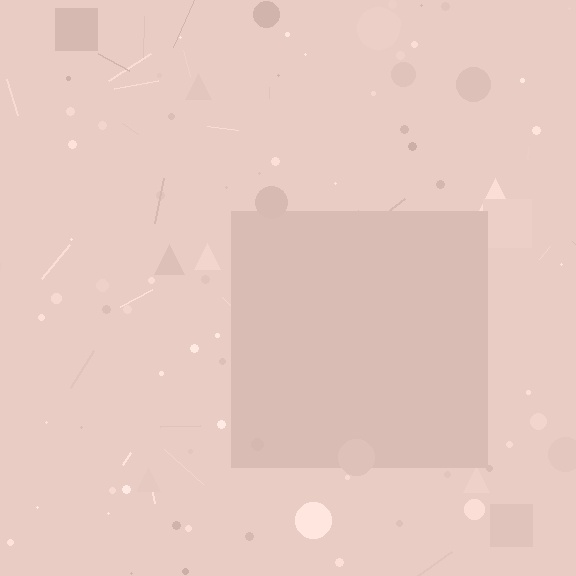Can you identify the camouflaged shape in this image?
The camouflaged shape is a square.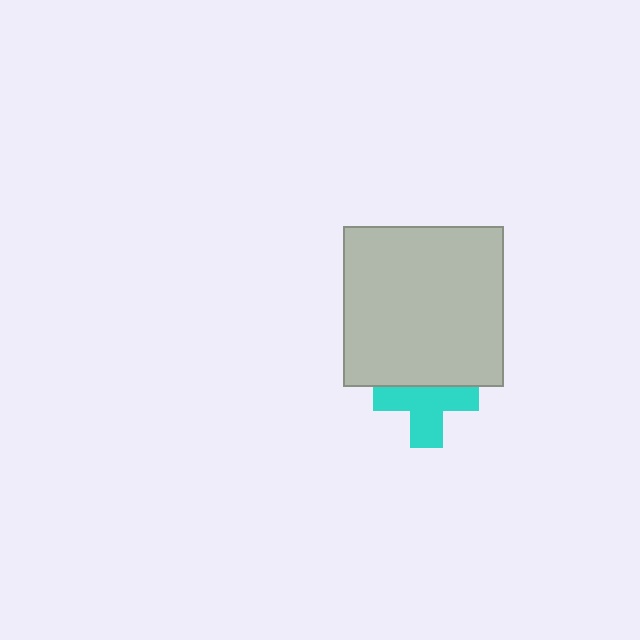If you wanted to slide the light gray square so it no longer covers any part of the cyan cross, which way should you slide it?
Slide it up — that is the most direct way to separate the two shapes.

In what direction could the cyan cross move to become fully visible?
The cyan cross could move down. That would shift it out from behind the light gray square entirely.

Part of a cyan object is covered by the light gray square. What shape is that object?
It is a cross.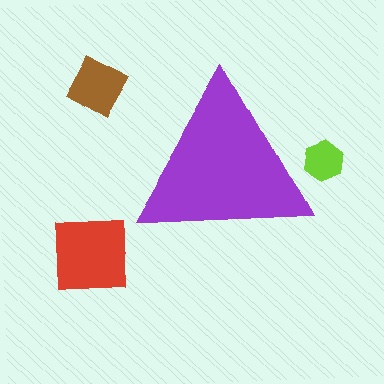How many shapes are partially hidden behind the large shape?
1 shape is partially hidden.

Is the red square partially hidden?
No, the red square is fully visible.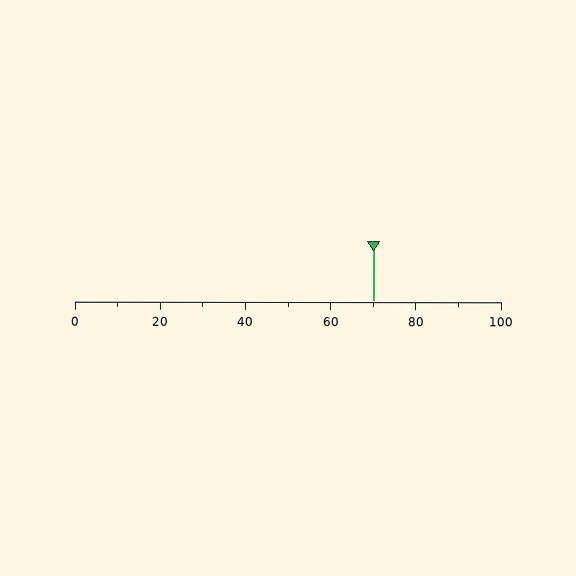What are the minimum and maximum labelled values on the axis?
The axis runs from 0 to 100.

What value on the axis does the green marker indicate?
The marker indicates approximately 70.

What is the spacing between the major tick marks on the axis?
The major ticks are spaced 20 apart.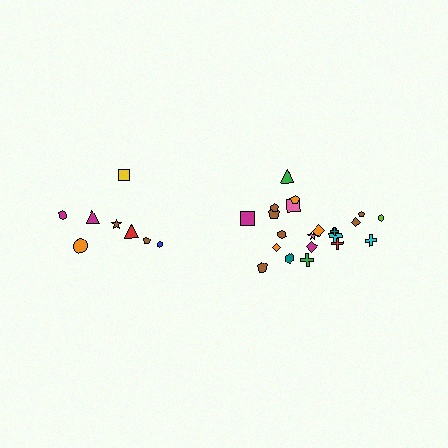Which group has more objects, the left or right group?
The right group.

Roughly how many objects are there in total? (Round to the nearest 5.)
Roughly 30 objects in total.